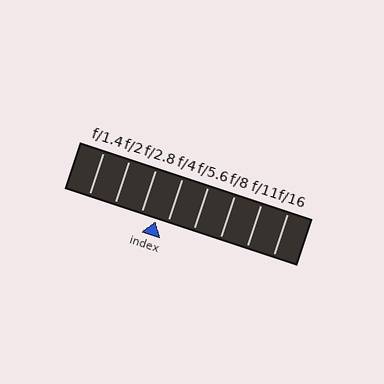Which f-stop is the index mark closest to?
The index mark is closest to f/4.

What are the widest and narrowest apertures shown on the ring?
The widest aperture shown is f/1.4 and the narrowest is f/16.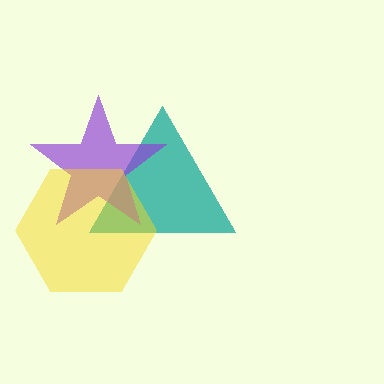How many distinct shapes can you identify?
There are 3 distinct shapes: a teal triangle, a purple star, a yellow hexagon.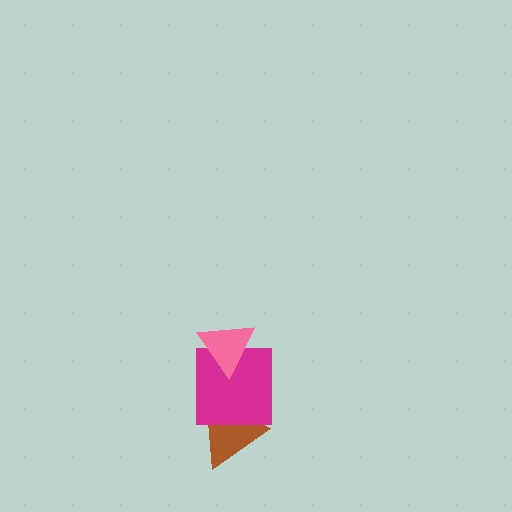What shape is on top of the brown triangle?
The magenta square is on top of the brown triangle.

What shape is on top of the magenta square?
The pink triangle is on top of the magenta square.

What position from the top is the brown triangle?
The brown triangle is 3rd from the top.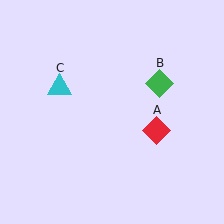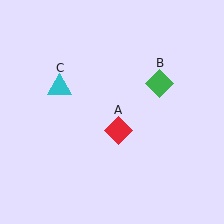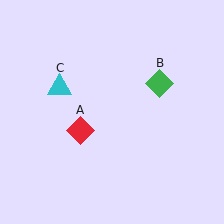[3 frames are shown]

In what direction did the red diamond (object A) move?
The red diamond (object A) moved left.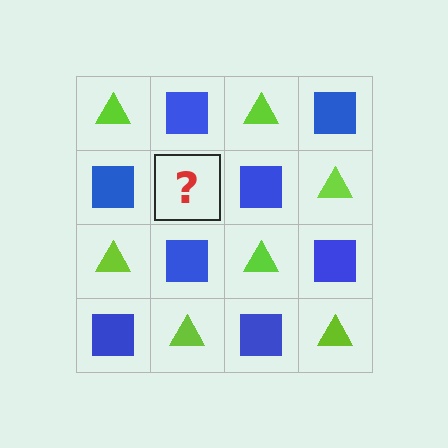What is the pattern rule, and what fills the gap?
The rule is that it alternates lime triangle and blue square in a checkerboard pattern. The gap should be filled with a lime triangle.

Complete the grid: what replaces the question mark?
The question mark should be replaced with a lime triangle.